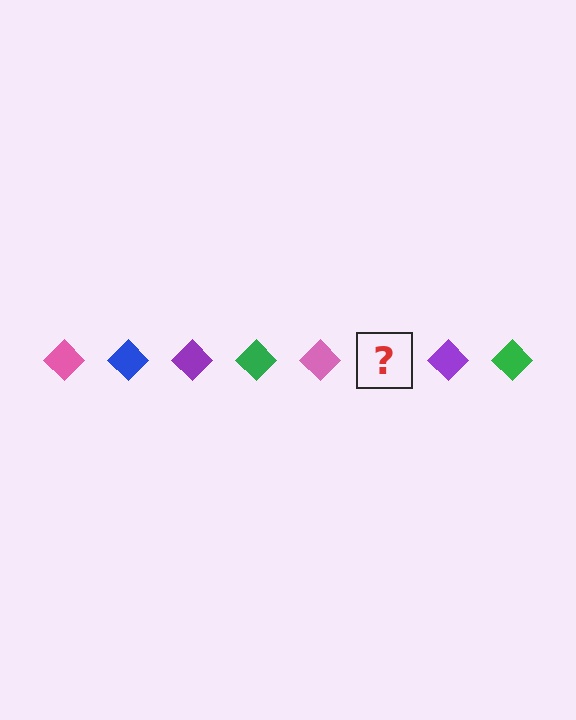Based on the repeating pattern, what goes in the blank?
The blank should be a blue diamond.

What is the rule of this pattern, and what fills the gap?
The rule is that the pattern cycles through pink, blue, purple, green diamonds. The gap should be filled with a blue diamond.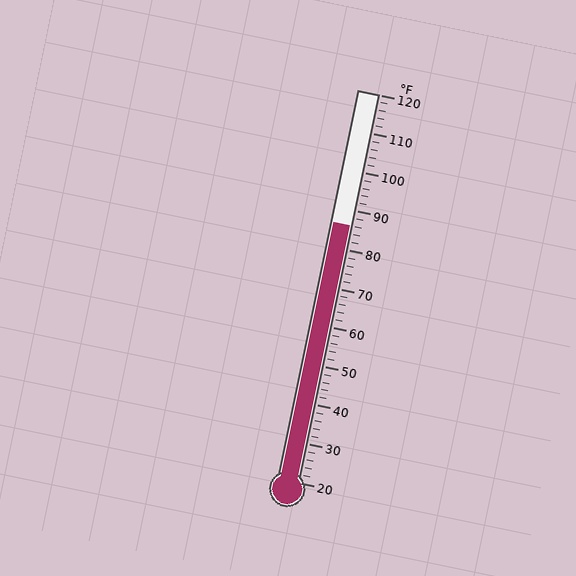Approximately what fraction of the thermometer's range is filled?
The thermometer is filled to approximately 65% of its range.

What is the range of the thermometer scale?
The thermometer scale ranges from 20°F to 120°F.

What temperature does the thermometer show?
The thermometer shows approximately 86°F.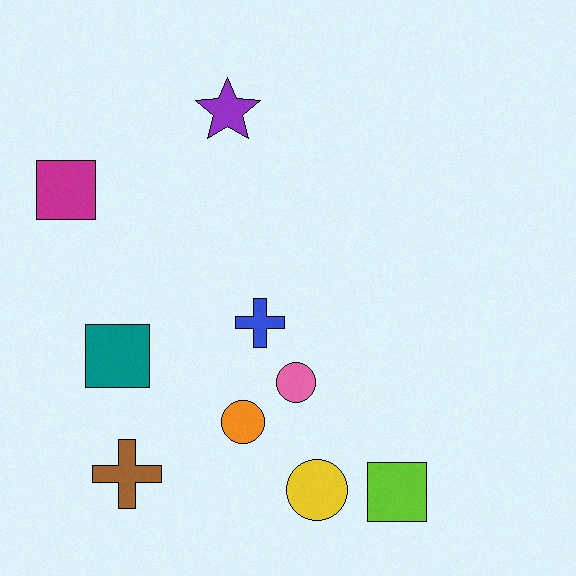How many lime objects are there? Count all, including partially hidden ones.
There is 1 lime object.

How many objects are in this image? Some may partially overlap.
There are 9 objects.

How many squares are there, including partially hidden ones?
There are 3 squares.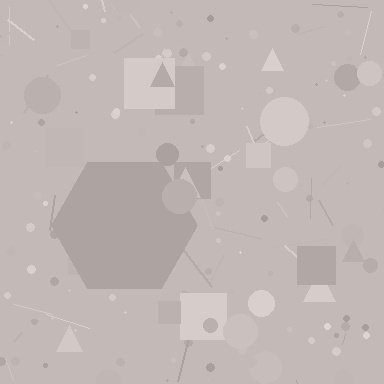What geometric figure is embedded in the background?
A hexagon is embedded in the background.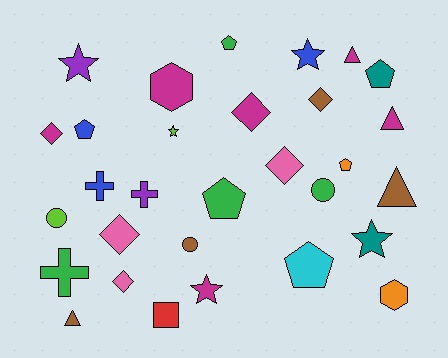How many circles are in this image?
There are 3 circles.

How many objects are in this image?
There are 30 objects.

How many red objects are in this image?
There is 1 red object.